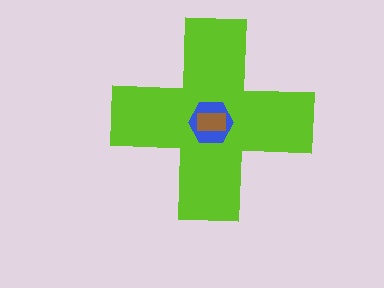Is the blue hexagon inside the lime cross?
Yes.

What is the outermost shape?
The lime cross.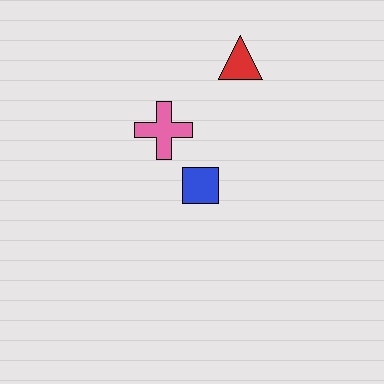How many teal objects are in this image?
There are no teal objects.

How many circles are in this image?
There are no circles.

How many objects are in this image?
There are 3 objects.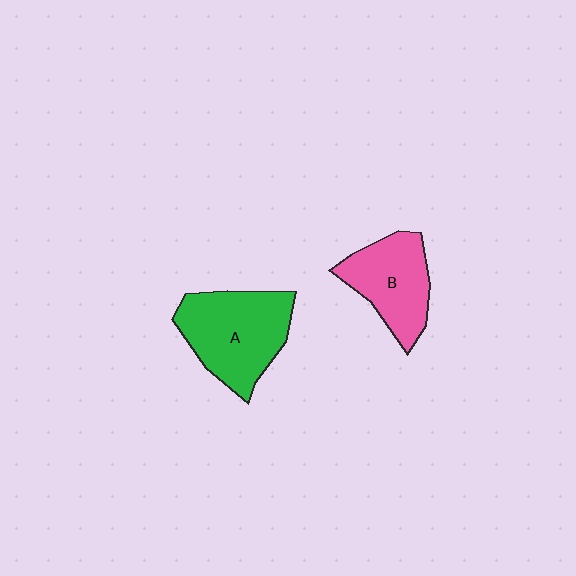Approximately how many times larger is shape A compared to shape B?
Approximately 1.3 times.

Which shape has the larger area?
Shape A (green).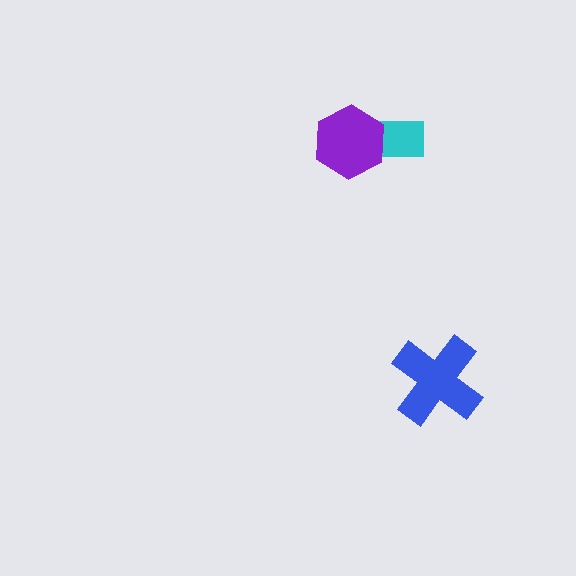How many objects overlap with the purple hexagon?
1 object overlaps with the purple hexagon.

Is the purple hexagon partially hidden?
No, no other shape covers it.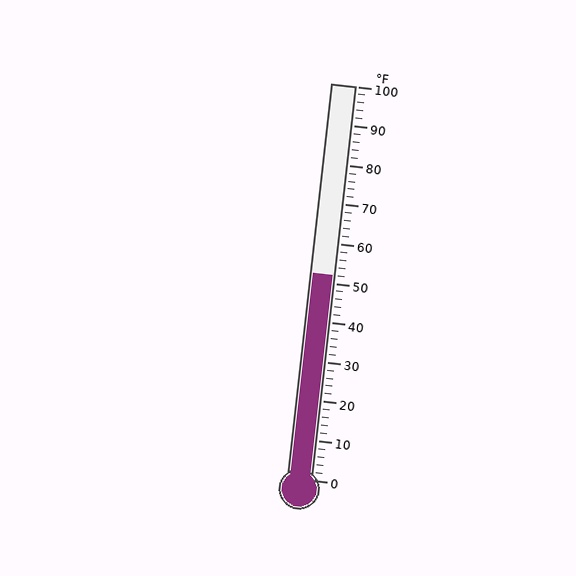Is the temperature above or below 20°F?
The temperature is above 20°F.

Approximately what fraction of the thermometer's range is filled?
The thermometer is filled to approximately 50% of its range.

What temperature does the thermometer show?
The thermometer shows approximately 52°F.